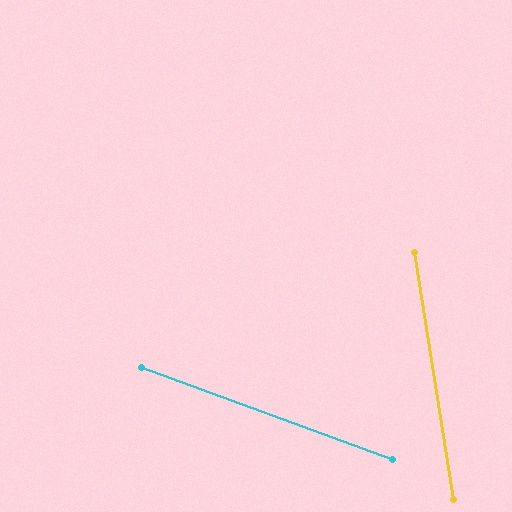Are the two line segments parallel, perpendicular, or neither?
Neither parallel nor perpendicular — they differ by about 61°.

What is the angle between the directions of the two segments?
Approximately 61 degrees.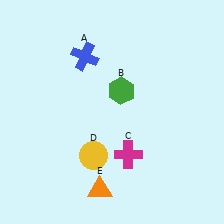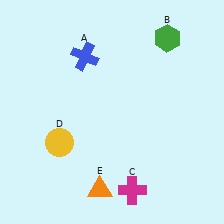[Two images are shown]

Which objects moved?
The objects that moved are: the green hexagon (B), the magenta cross (C), the yellow circle (D).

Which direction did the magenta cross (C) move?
The magenta cross (C) moved down.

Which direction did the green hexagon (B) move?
The green hexagon (B) moved up.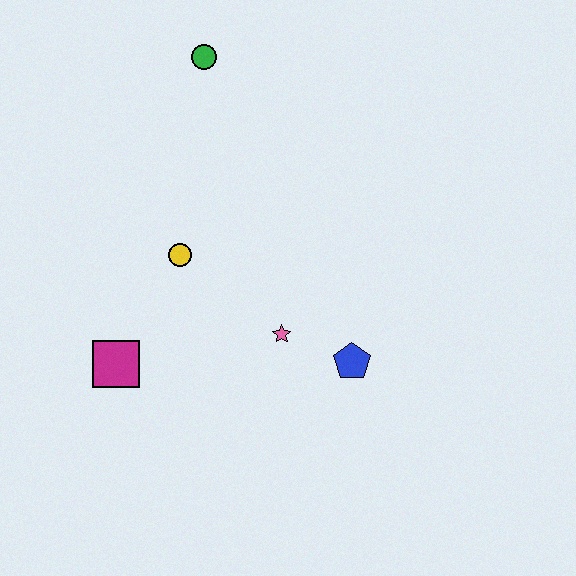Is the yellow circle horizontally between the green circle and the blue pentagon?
No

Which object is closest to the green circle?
The yellow circle is closest to the green circle.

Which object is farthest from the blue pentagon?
The green circle is farthest from the blue pentagon.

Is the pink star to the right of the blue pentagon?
No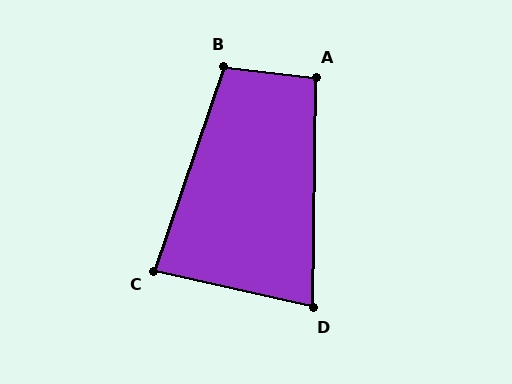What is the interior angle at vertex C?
Approximately 84 degrees (acute).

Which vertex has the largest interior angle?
B, at approximately 102 degrees.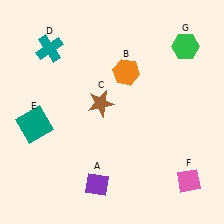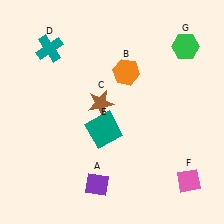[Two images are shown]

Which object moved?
The teal square (E) moved right.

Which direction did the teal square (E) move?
The teal square (E) moved right.